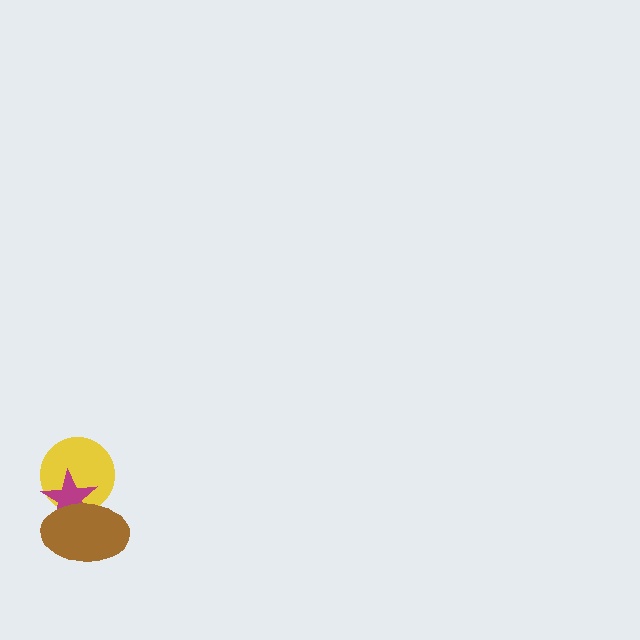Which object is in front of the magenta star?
The brown ellipse is in front of the magenta star.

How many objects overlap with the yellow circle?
2 objects overlap with the yellow circle.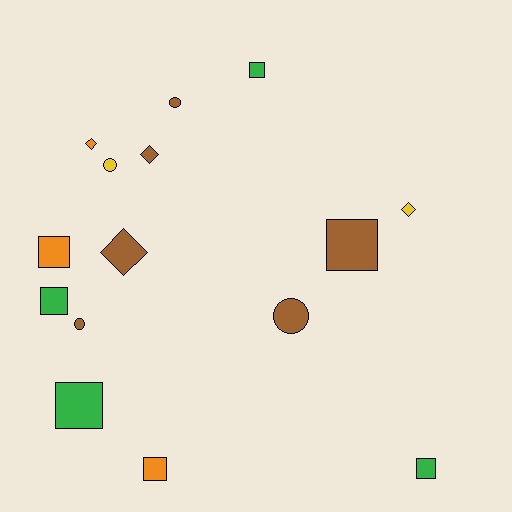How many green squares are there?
There are 4 green squares.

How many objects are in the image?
There are 15 objects.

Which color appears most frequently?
Brown, with 6 objects.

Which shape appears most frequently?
Square, with 7 objects.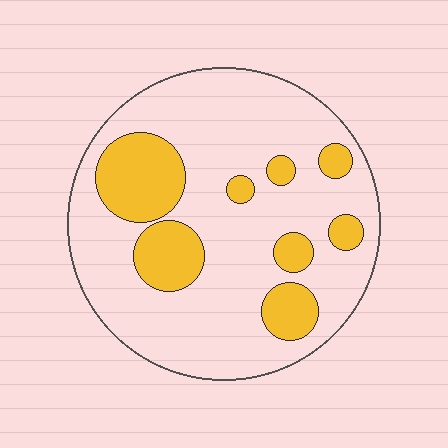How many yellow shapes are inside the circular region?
8.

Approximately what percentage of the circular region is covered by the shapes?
Approximately 25%.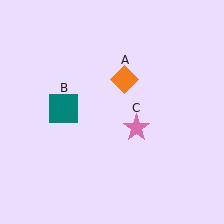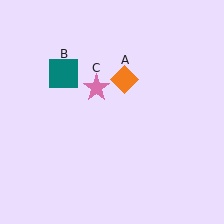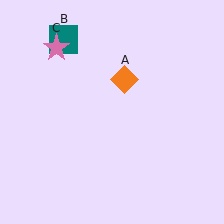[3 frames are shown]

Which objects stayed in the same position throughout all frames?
Orange diamond (object A) remained stationary.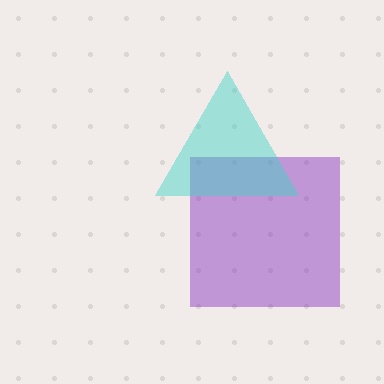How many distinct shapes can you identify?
There are 2 distinct shapes: a purple square, a cyan triangle.